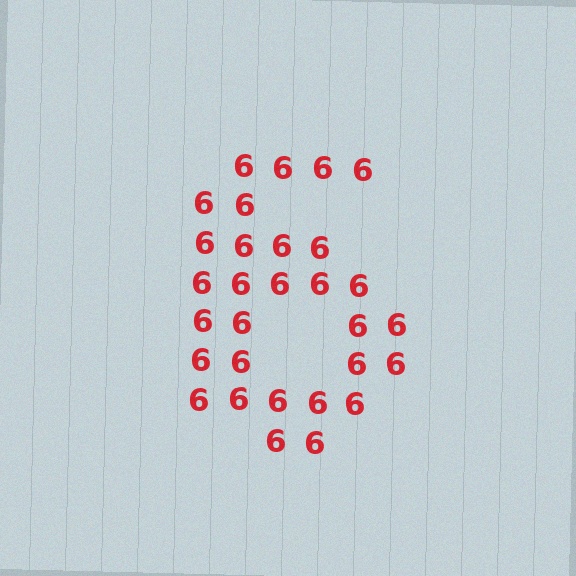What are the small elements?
The small elements are digit 6's.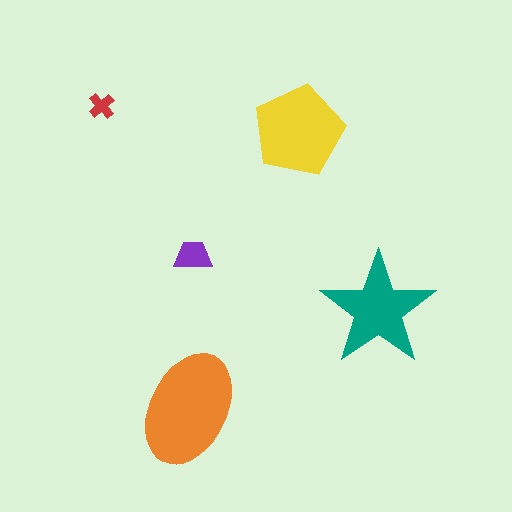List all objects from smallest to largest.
The red cross, the purple trapezoid, the teal star, the yellow pentagon, the orange ellipse.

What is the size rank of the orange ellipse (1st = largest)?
1st.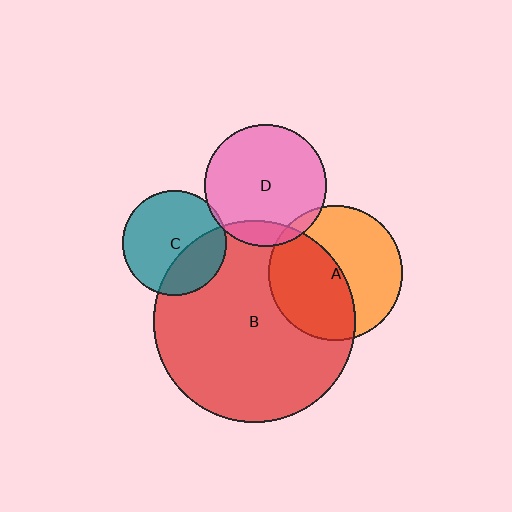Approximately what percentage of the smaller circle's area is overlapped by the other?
Approximately 30%.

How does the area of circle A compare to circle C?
Approximately 1.7 times.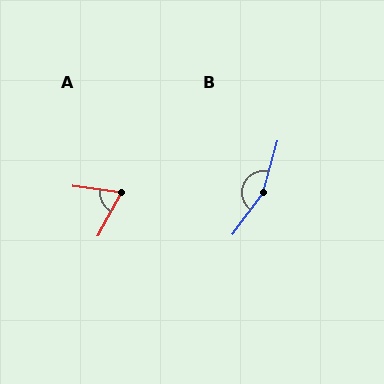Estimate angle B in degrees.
Approximately 159 degrees.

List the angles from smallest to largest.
A (69°), B (159°).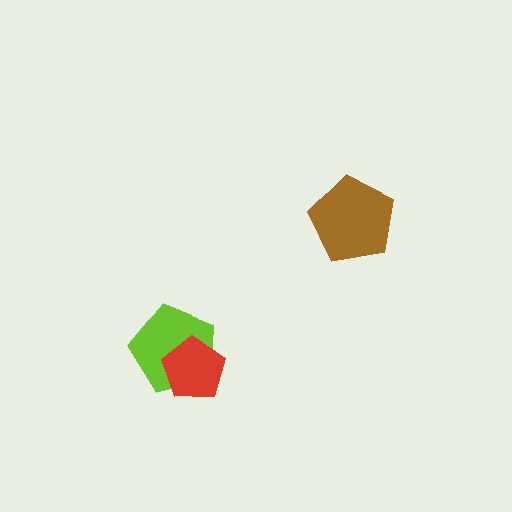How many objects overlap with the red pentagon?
1 object overlaps with the red pentagon.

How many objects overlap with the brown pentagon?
0 objects overlap with the brown pentagon.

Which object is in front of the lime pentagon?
The red pentagon is in front of the lime pentagon.